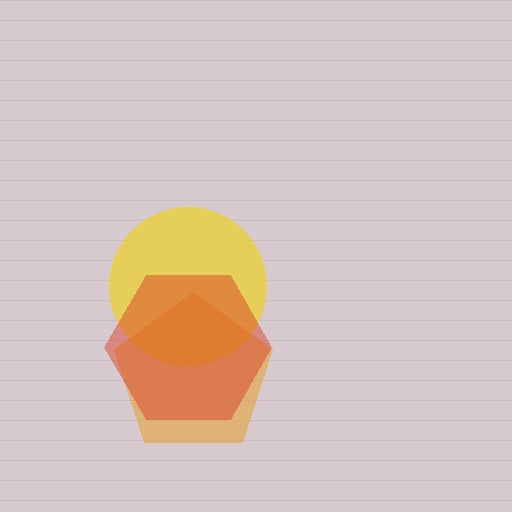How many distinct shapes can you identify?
There are 3 distinct shapes: a yellow circle, an orange pentagon, a red hexagon.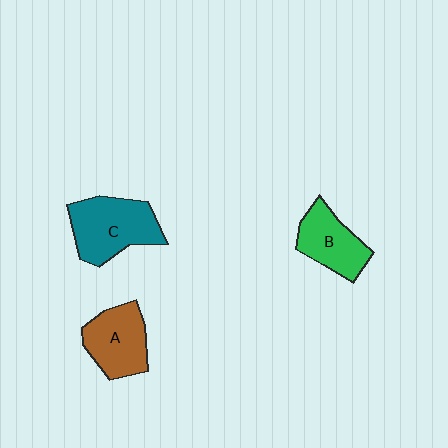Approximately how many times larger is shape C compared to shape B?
Approximately 1.3 times.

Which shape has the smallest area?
Shape B (green).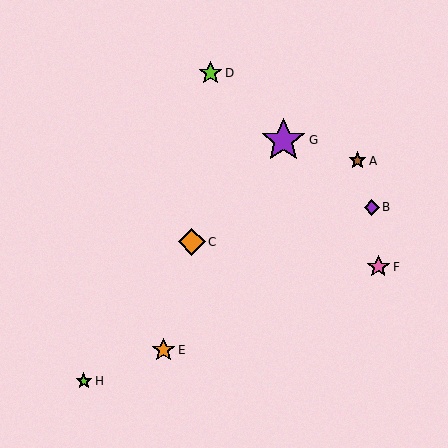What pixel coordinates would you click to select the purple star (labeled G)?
Click at (283, 140) to select the purple star G.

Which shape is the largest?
The purple star (labeled G) is the largest.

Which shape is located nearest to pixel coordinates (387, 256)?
The pink star (labeled F) at (378, 267) is nearest to that location.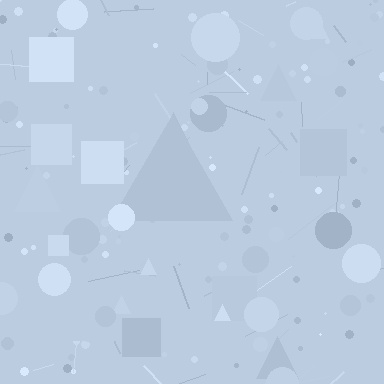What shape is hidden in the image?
A triangle is hidden in the image.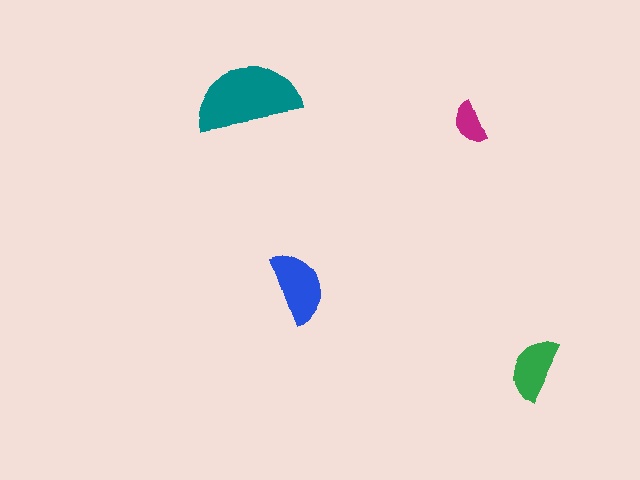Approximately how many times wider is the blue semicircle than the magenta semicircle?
About 1.5 times wider.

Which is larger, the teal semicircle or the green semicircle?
The teal one.